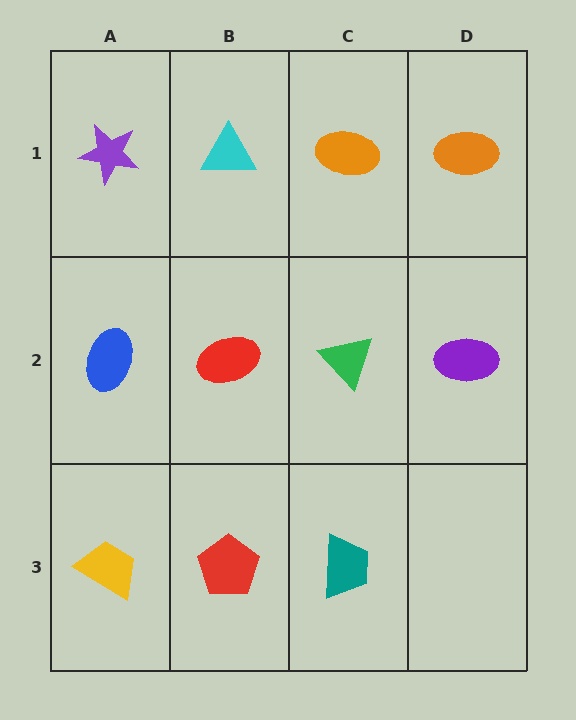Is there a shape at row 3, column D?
No, that cell is empty.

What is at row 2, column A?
A blue ellipse.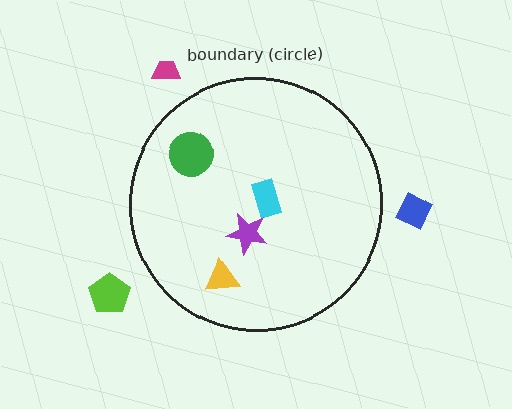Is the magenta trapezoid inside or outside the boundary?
Outside.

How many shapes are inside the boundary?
4 inside, 3 outside.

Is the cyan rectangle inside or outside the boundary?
Inside.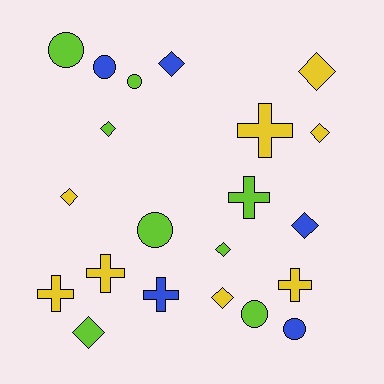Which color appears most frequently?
Yellow, with 8 objects.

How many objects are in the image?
There are 21 objects.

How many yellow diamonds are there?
There are 4 yellow diamonds.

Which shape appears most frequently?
Diamond, with 9 objects.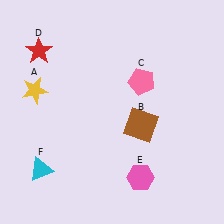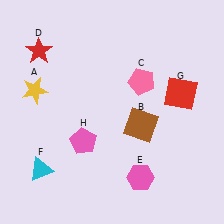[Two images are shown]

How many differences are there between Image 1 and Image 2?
There are 2 differences between the two images.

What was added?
A red square (G), a pink pentagon (H) were added in Image 2.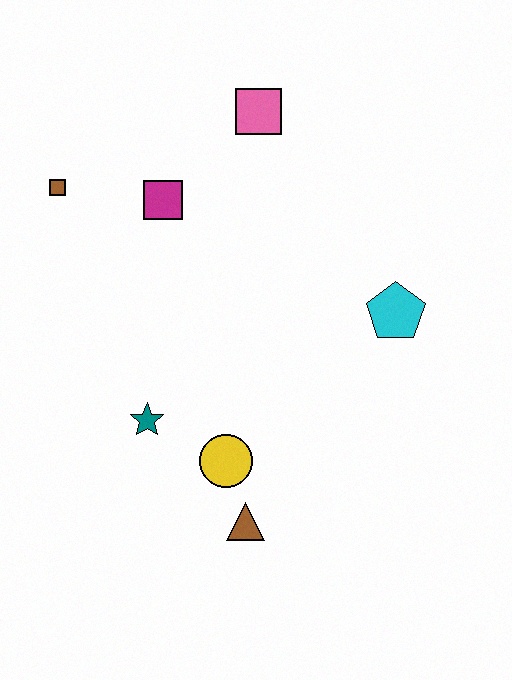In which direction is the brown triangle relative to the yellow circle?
The brown triangle is below the yellow circle.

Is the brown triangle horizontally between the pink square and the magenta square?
Yes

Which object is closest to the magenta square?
The brown square is closest to the magenta square.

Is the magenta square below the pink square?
Yes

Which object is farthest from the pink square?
The brown triangle is farthest from the pink square.